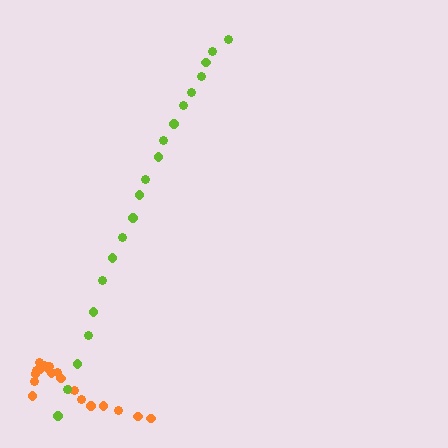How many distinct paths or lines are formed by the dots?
There are 2 distinct paths.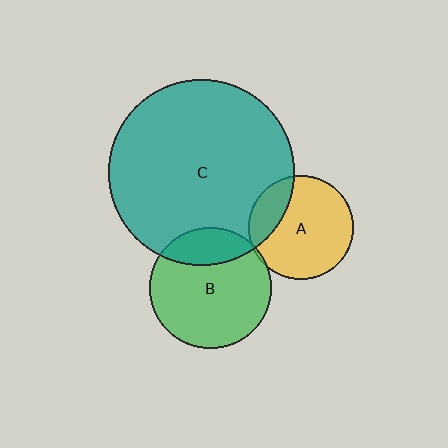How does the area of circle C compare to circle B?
Approximately 2.3 times.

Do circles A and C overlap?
Yes.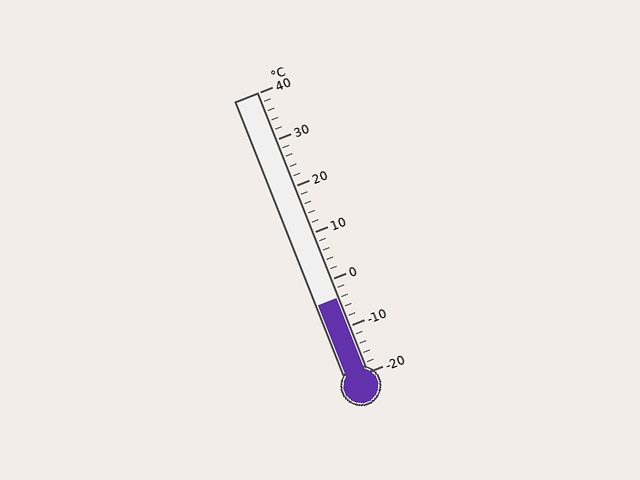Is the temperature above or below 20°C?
The temperature is below 20°C.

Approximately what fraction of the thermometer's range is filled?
The thermometer is filled to approximately 25% of its range.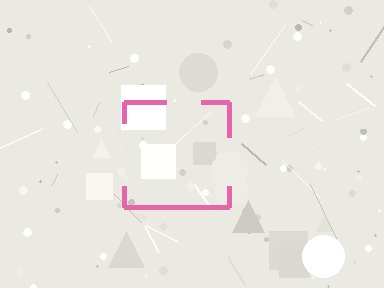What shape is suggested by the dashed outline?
The dashed outline suggests a square.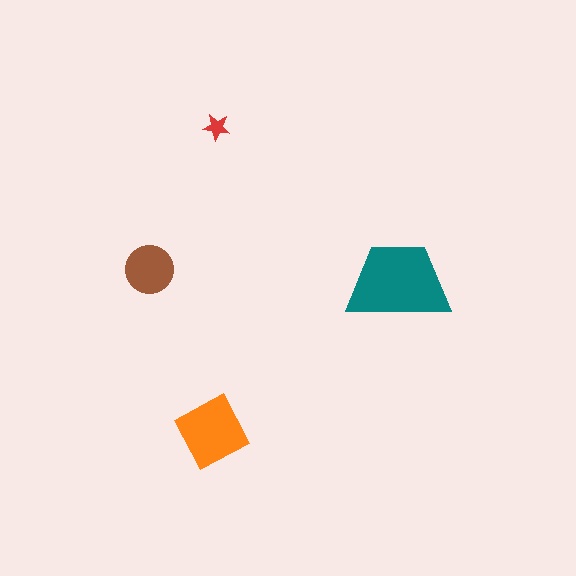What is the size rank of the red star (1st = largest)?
4th.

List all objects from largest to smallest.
The teal trapezoid, the orange diamond, the brown circle, the red star.